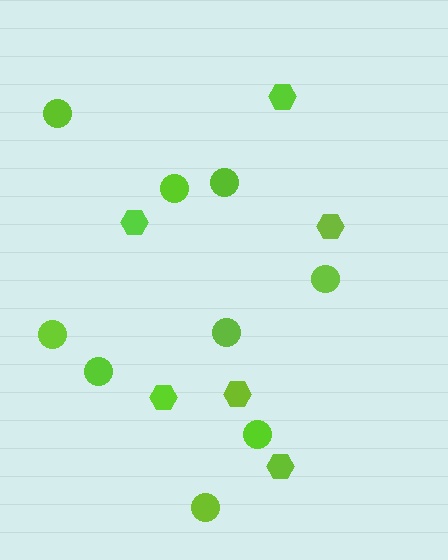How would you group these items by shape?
There are 2 groups: one group of circles (9) and one group of hexagons (6).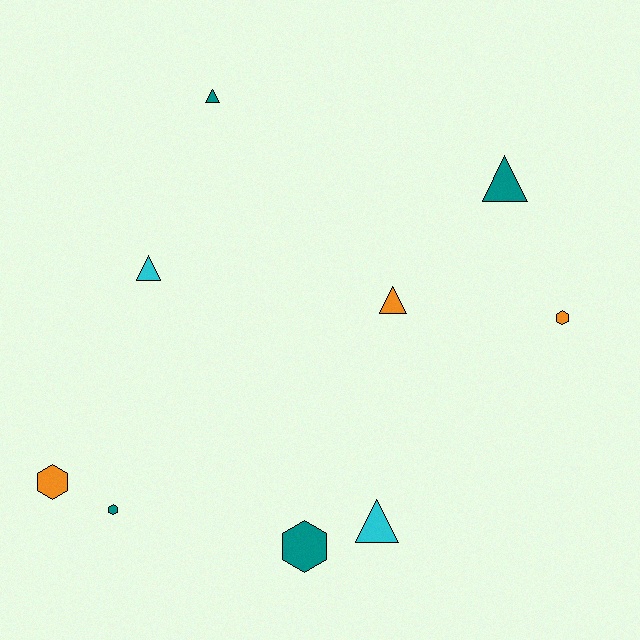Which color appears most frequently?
Teal, with 4 objects.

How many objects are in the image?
There are 9 objects.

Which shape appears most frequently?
Triangle, with 5 objects.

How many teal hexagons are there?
There are 2 teal hexagons.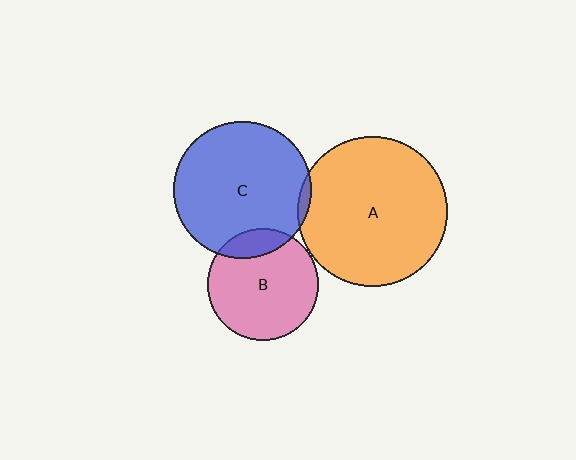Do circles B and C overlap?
Yes.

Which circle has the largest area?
Circle A (orange).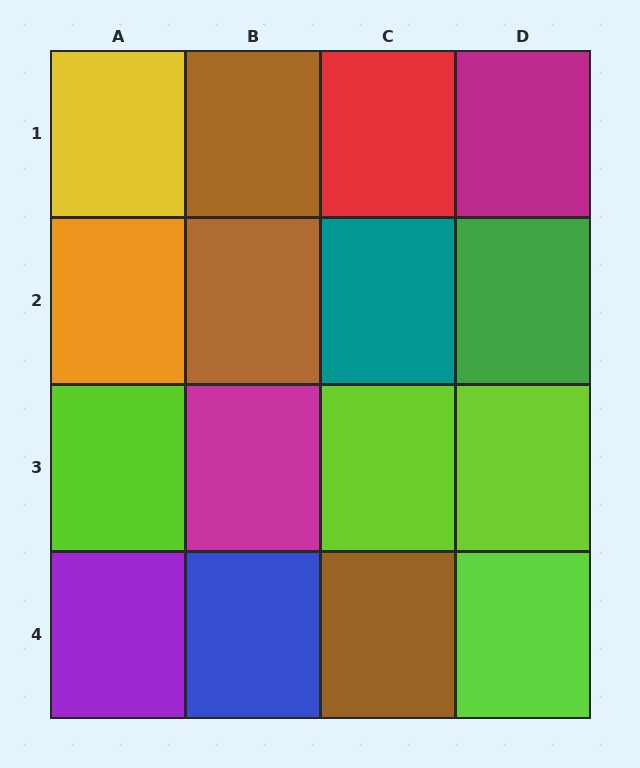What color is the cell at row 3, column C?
Lime.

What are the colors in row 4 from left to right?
Purple, blue, brown, lime.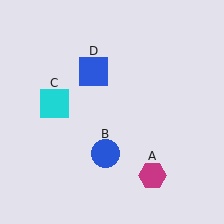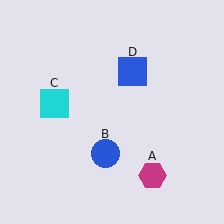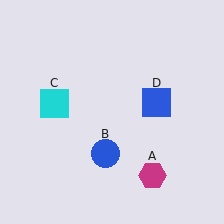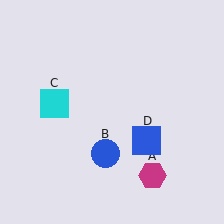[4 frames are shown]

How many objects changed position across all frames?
1 object changed position: blue square (object D).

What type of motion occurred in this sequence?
The blue square (object D) rotated clockwise around the center of the scene.